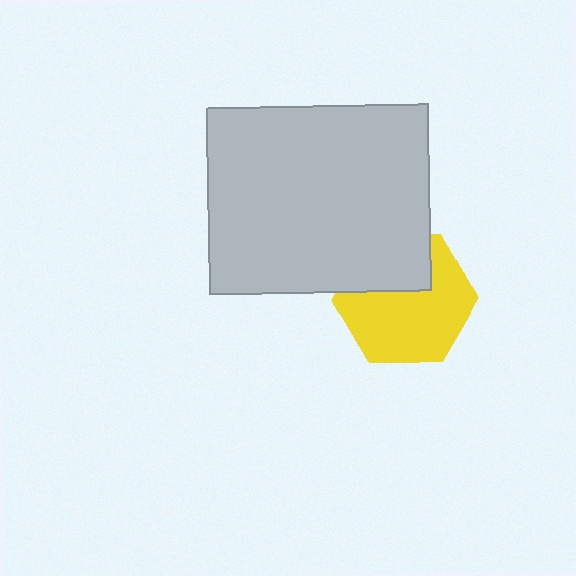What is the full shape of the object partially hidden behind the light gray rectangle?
The partially hidden object is a yellow hexagon.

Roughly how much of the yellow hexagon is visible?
Most of it is visible (roughly 68%).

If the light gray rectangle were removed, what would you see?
You would see the complete yellow hexagon.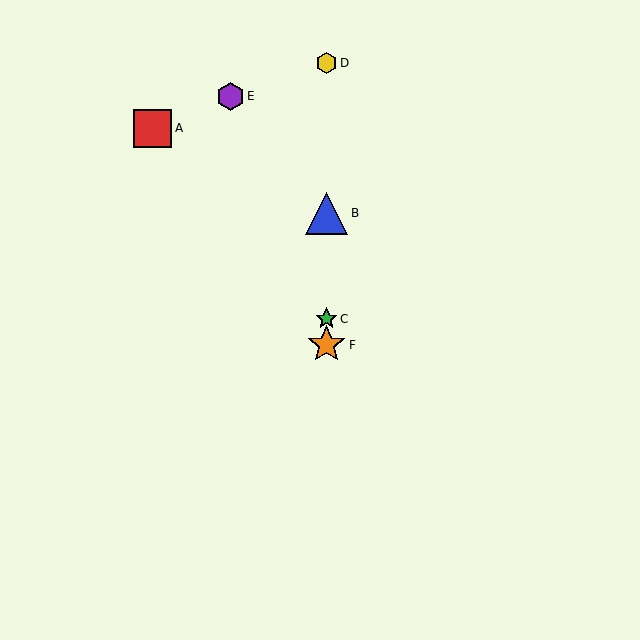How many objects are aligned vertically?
4 objects (B, C, D, F) are aligned vertically.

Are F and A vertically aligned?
No, F is at x≈327 and A is at x≈153.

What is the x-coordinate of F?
Object F is at x≈327.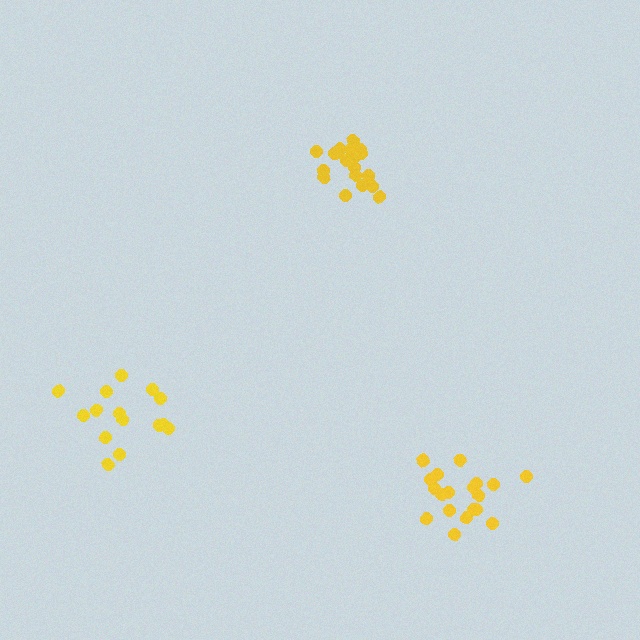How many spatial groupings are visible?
There are 3 spatial groupings.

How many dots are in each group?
Group 1: 19 dots, Group 2: 19 dots, Group 3: 15 dots (53 total).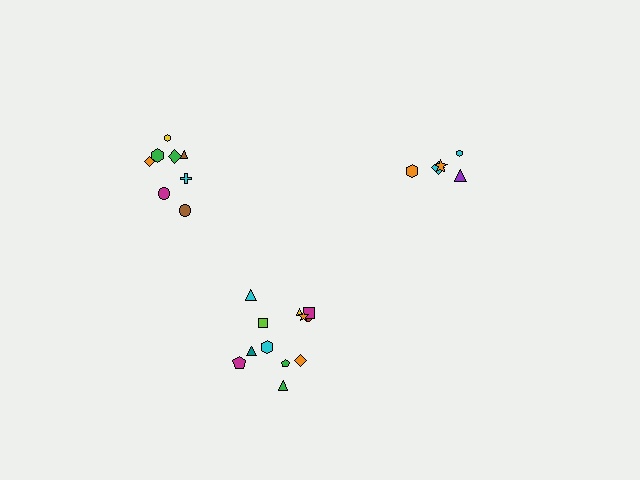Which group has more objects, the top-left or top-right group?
The top-left group.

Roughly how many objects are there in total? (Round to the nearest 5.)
Roughly 25 objects in total.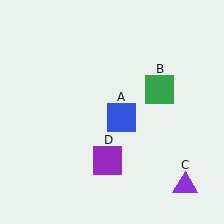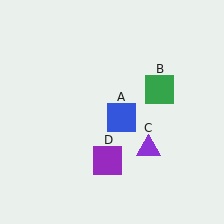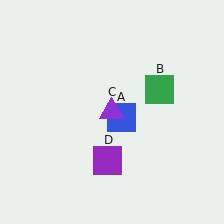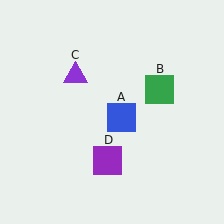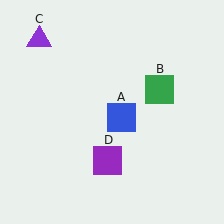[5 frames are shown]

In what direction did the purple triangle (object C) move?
The purple triangle (object C) moved up and to the left.